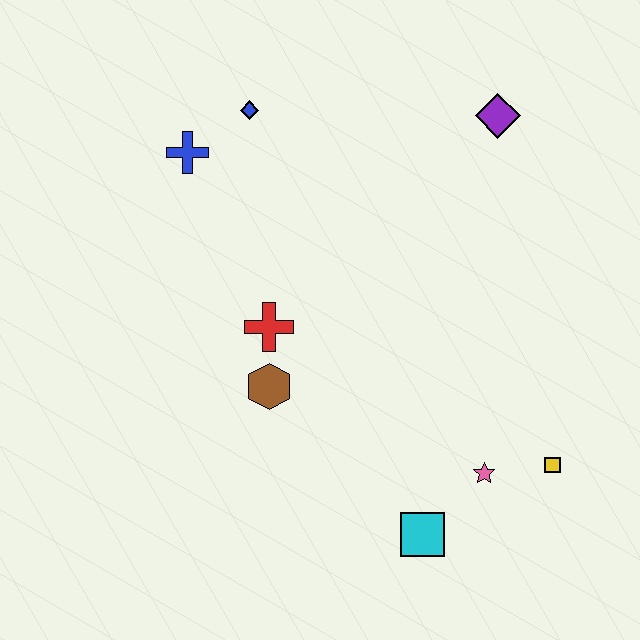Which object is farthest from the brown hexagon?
The purple diamond is farthest from the brown hexagon.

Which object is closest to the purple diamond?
The blue diamond is closest to the purple diamond.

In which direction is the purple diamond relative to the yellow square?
The purple diamond is above the yellow square.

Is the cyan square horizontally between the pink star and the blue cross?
Yes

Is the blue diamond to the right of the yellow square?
No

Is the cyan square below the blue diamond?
Yes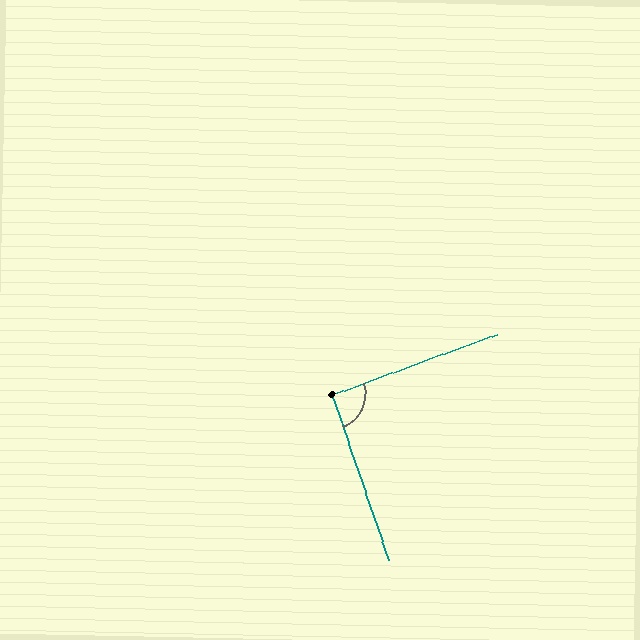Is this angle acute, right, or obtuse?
It is approximately a right angle.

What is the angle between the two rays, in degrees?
Approximately 91 degrees.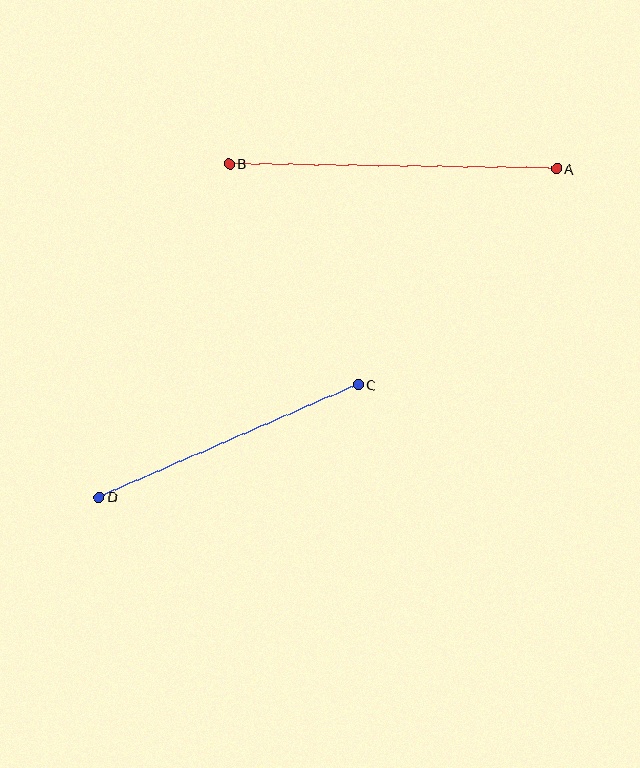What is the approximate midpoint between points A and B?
The midpoint is at approximately (393, 166) pixels.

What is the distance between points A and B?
The distance is approximately 327 pixels.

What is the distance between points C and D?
The distance is approximately 282 pixels.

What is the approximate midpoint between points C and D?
The midpoint is at approximately (229, 441) pixels.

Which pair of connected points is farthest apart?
Points A and B are farthest apart.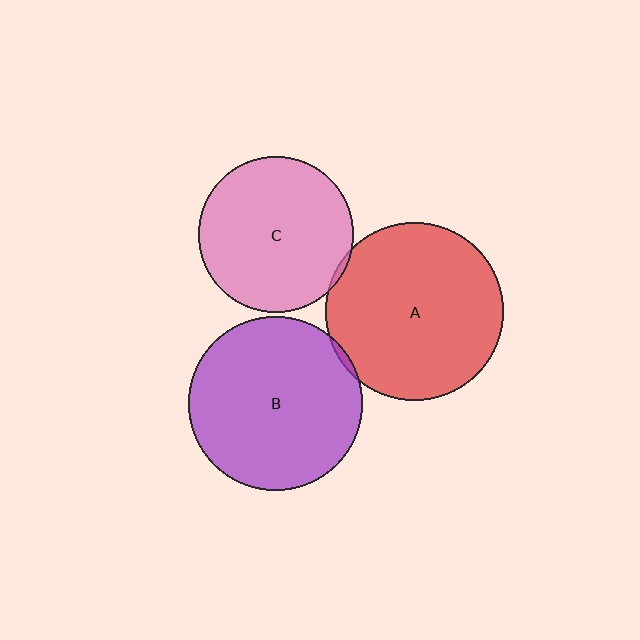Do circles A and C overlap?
Yes.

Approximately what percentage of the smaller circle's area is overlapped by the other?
Approximately 5%.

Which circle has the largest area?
Circle A (red).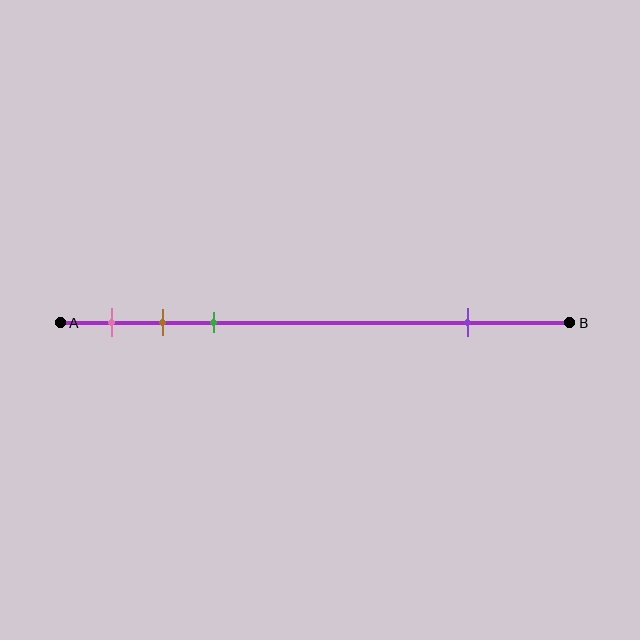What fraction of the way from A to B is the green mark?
The green mark is approximately 30% (0.3) of the way from A to B.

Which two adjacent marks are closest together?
The brown and green marks are the closest adjacent pair.